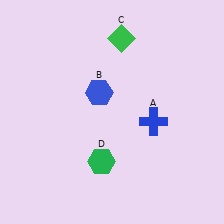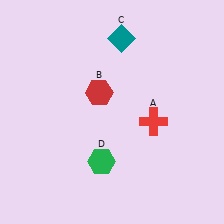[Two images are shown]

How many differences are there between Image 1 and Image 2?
There are 3 differences between the two images.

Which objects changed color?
A changed from blue to red. B changed from blue to red. C changed from green to teal.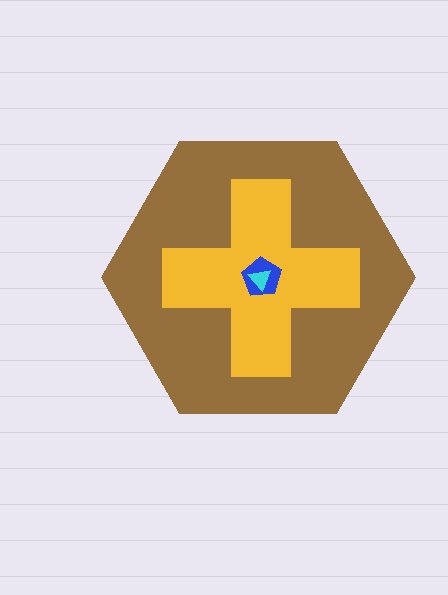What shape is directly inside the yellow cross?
The blue pentagon.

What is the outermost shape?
The brown hexagon.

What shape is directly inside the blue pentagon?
The cyan triangle.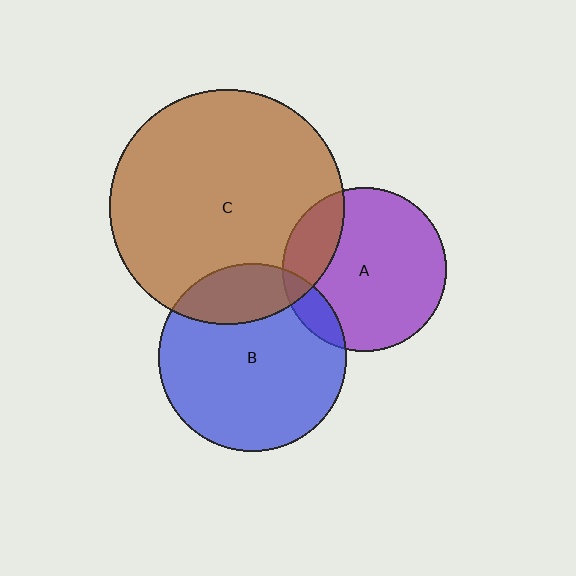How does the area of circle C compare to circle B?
Approximately 1.6 times.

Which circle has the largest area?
Circle C (brown).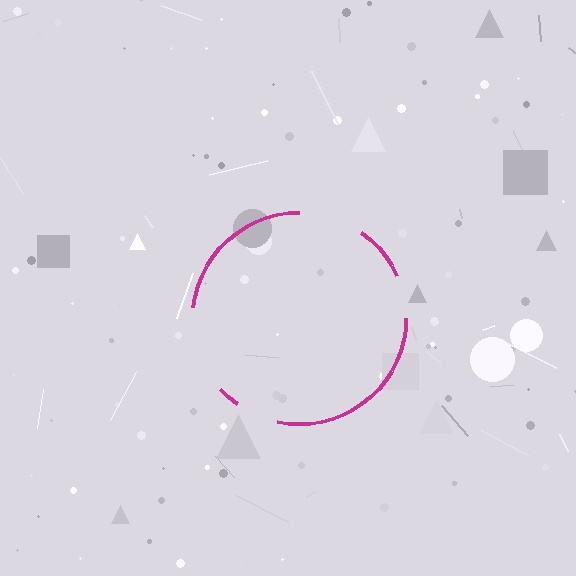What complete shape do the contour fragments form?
The contour fragments form a circle.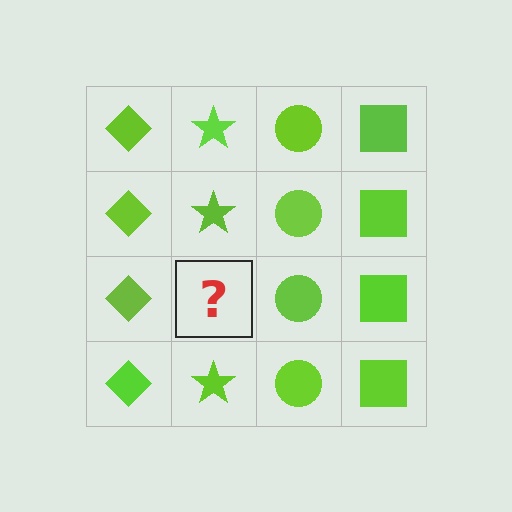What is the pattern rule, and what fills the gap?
The rule is that each column has a consistent shape. The gap should be filled with a lime star.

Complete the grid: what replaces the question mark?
The question mark should be replaced with a lime star.